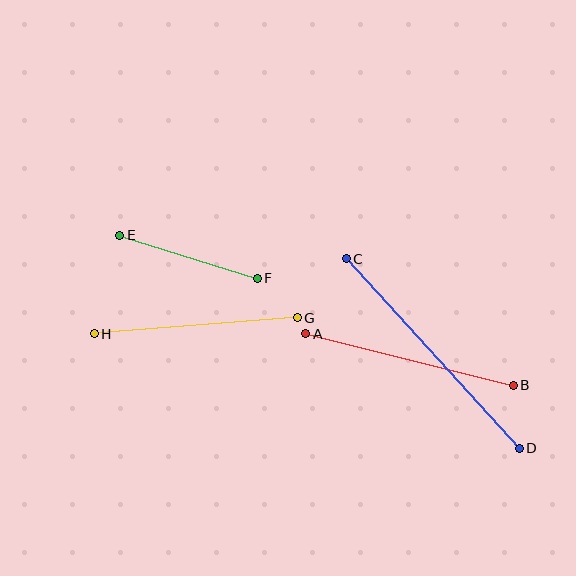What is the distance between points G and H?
The distance is approximately 204 pixels.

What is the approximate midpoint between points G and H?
The midpoint is at approximately (196, 326) pixels.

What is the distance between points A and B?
The distance is approximately 214 pixels.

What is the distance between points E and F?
The distance is approximately 144 pixels.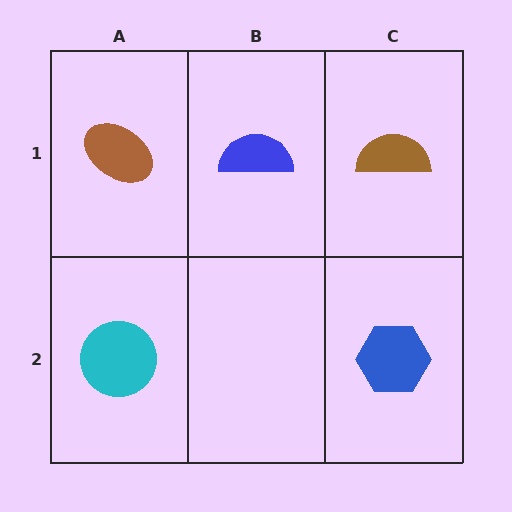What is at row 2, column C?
A blue hexagon.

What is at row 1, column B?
A blue semicircle.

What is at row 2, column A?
A cyan circle.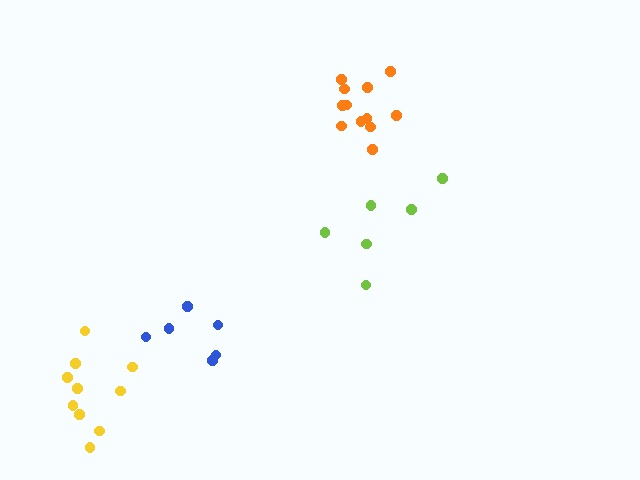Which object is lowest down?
The yellow cluster is bottommost.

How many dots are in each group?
Group 1: 6 dots, Group 2: 12 dots, Group 3: 6 dots, Group 4: 10 dots (34 total).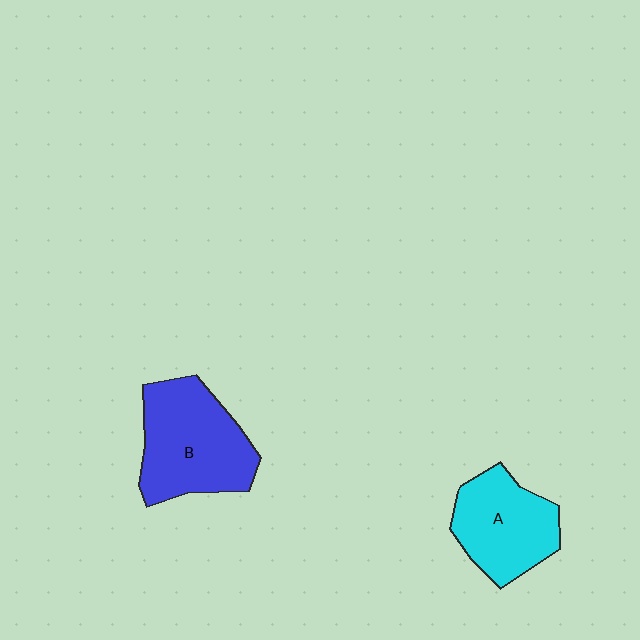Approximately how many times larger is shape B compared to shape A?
Approximately 1.3 times.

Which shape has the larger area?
Shape B (blue).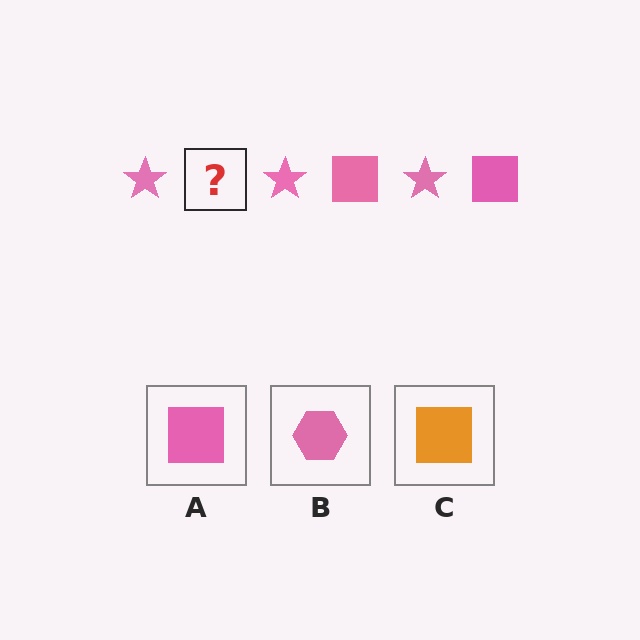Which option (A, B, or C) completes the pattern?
A.